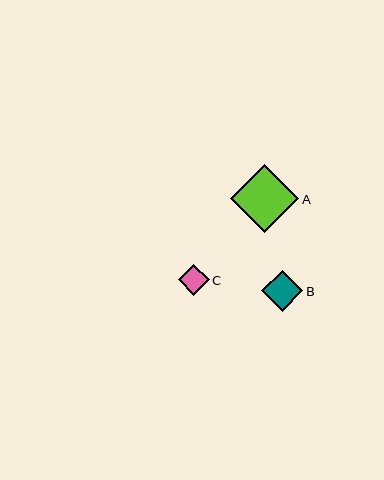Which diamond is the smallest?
Diamond C is the smallest with a size of approximately 31 pixels.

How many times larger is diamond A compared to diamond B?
Diamond A is approximately 1.6 times the size of diamond B.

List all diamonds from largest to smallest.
From largest to smallest: A, B, C.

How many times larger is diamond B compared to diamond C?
Diamond B is approximately 1.3 times the size of diamond C.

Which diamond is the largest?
Diamond A is the largest with a size of approximately 68 pixels.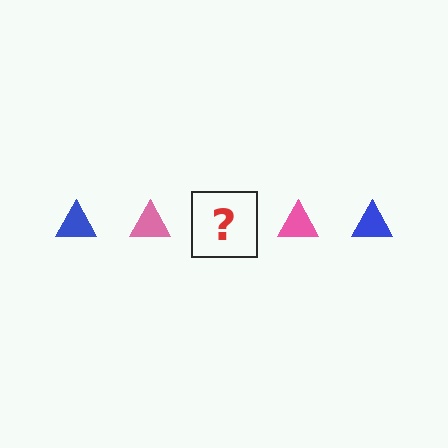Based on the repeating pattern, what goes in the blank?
The blank should be a blue triangle.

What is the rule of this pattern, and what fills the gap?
The rule is that the pattern cycles through blue, pink triangles. The gap should be filled with a blue triangle.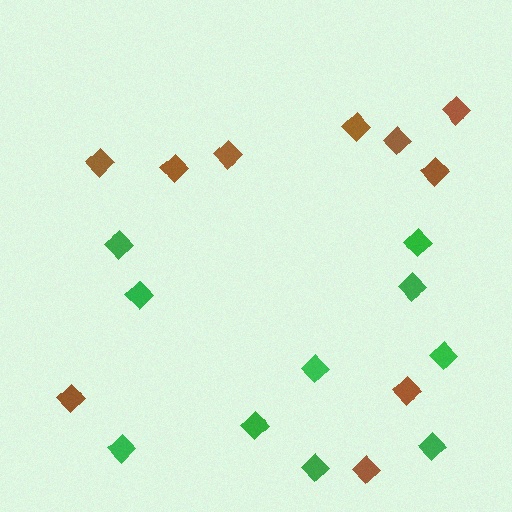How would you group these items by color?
There are 2 groups: one group of green diamonds (10) and one group of brown diamonds (10).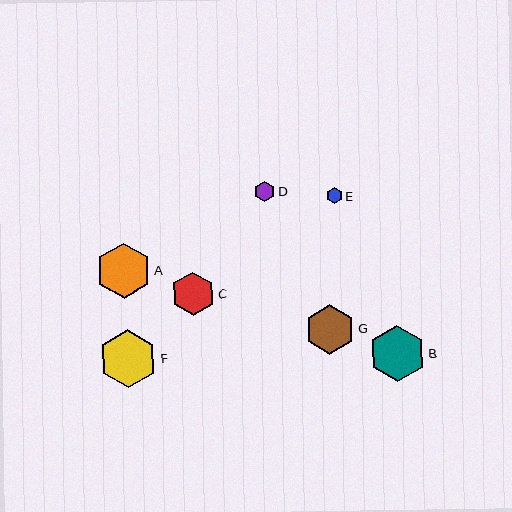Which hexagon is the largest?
Hexagon F is the largest with a size of approximately 58 pixels.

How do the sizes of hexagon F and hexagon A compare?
Hexagon F and hexagon A are approximately the same size.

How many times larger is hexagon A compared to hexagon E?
Hexagon A is approximately 3.5 times the size of hexagon E.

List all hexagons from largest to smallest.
From largest to smallest: F, B, A, G, C, D, E.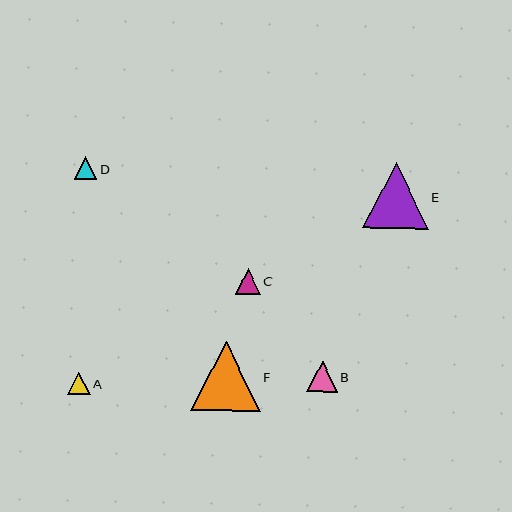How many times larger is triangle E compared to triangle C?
Triangle E is approximately 2.6 times the size of triangle C.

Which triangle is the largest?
Triangle F is the largest with a size of approximately 69 pixels.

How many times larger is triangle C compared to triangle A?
Triangle C is approximately 1.1 times the size of triangle A.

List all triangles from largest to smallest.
From largest to smallest: F, E, B, C, D, A.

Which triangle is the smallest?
Triangle A is the smallest with a size of approximately 22 pixels.